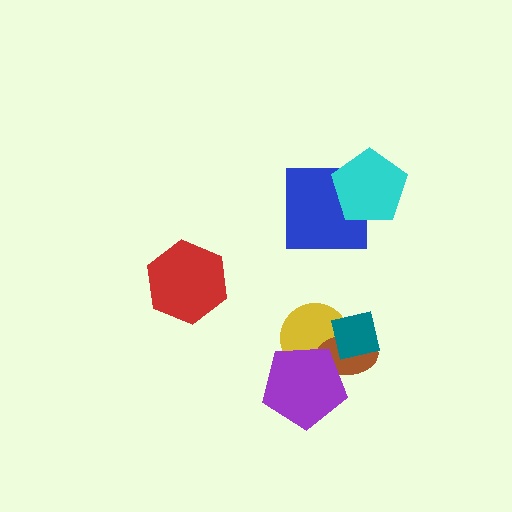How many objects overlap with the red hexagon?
0 objects overlap with the red hexagon.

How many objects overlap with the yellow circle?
3 objects overlap with the yellow circle.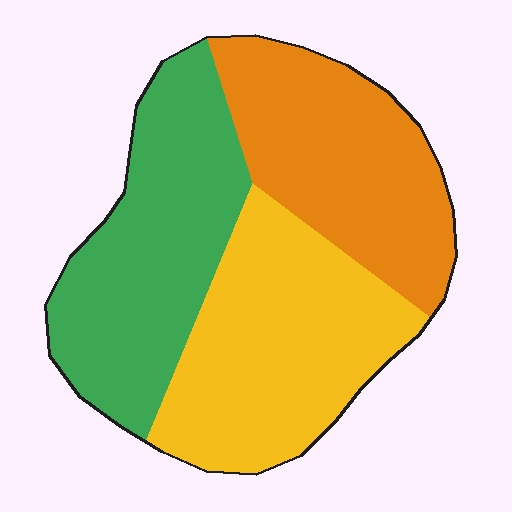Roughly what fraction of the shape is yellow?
Yellow covers around 35% of the shape.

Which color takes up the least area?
Orange, at roughly 30%.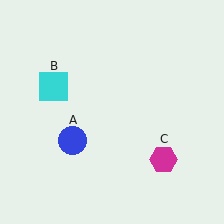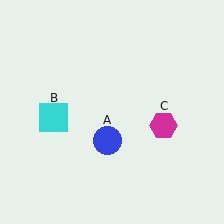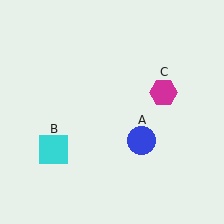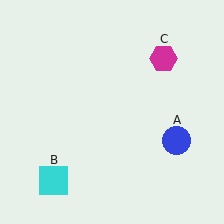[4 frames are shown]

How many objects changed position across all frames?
3 objects changed position: blue circle (object A), cyan square (object B), magenta hexagon (object C).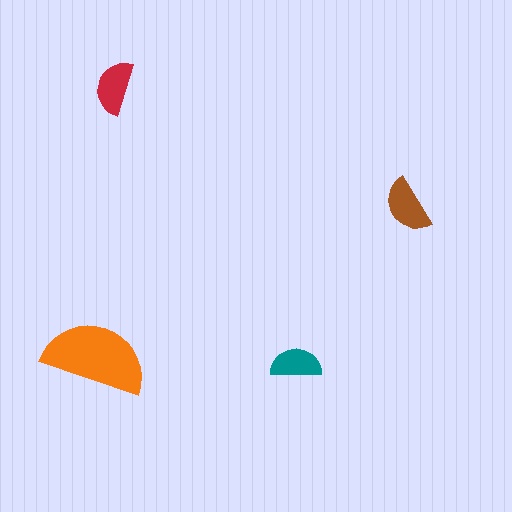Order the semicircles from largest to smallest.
the orange one, the brown one, the red one, the teal one.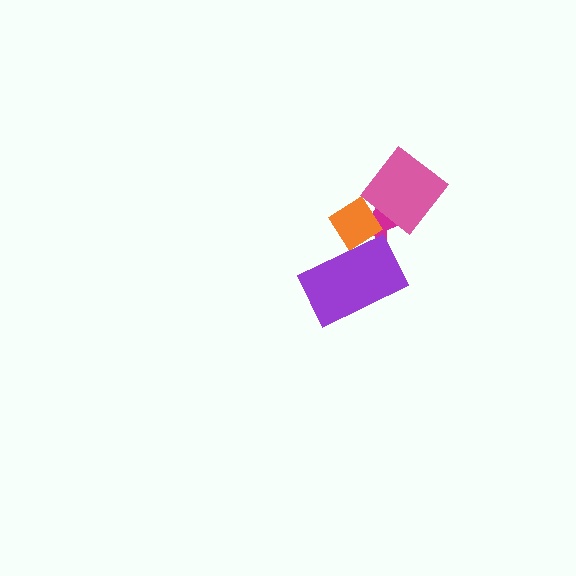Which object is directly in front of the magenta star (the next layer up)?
The orange diamond is directly in front of the magenta star.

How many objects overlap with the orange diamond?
3 objects overlap with the orange diamond.